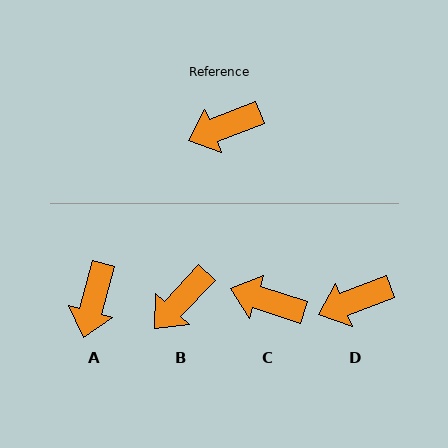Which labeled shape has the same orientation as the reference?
D.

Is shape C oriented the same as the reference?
No, it is off by about 39 degrees.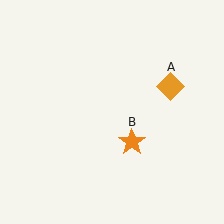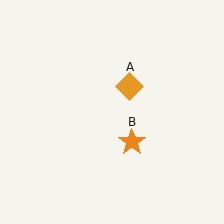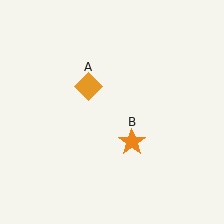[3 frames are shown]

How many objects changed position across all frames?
1 object changed position: orange diamond (object A).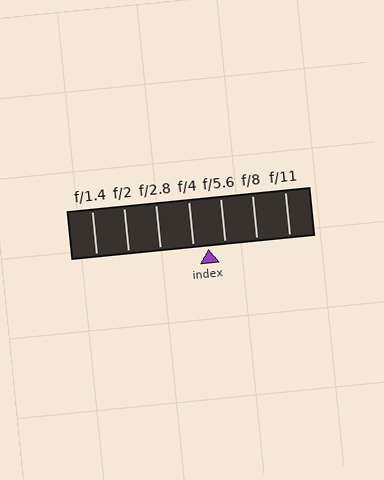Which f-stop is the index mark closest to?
The index mark is closest to f/4.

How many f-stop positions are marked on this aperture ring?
There are 7 f-stop positions marked.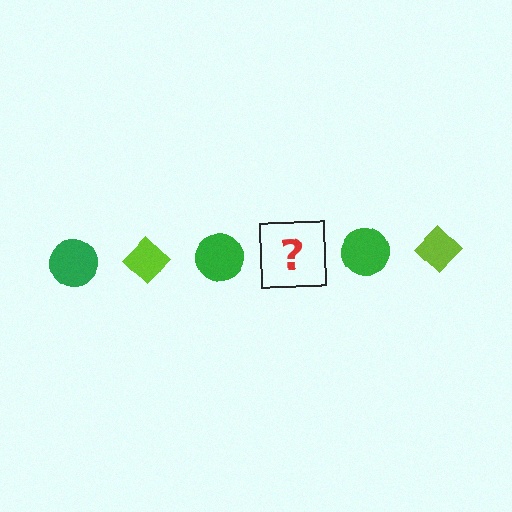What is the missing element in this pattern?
The missing element is a lime diamond.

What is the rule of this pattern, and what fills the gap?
The rule is that the pattern alternates between green circle and lime diamond. The gap should be filled with a lime diamond.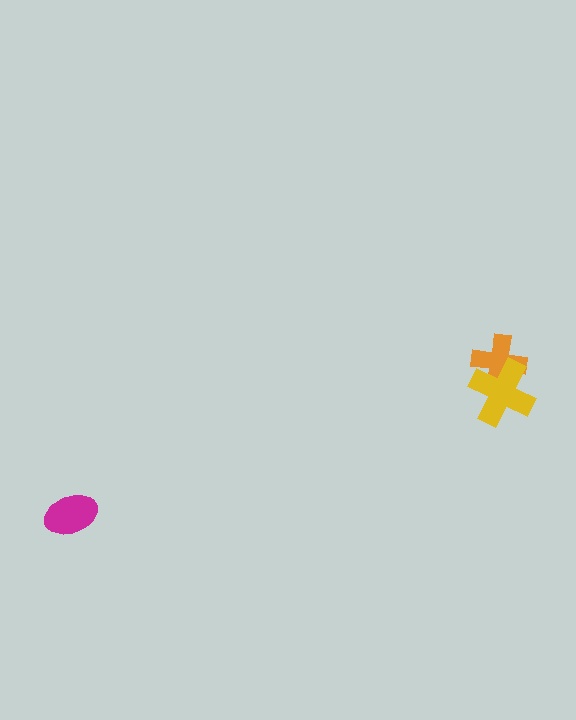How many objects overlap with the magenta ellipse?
0 objects overlap with the magenta ellipse.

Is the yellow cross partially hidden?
No, no other shape covers it.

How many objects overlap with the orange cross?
1 object overlaps with the orange cross.